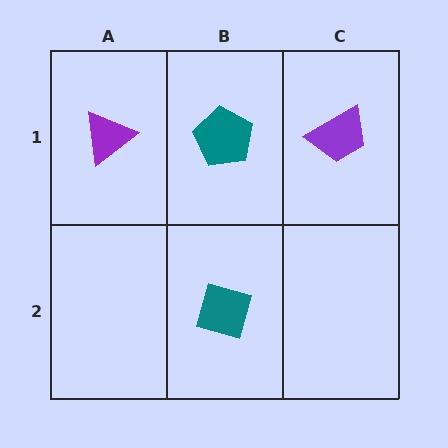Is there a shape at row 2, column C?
No, that cell is empty.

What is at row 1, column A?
A purple triangle.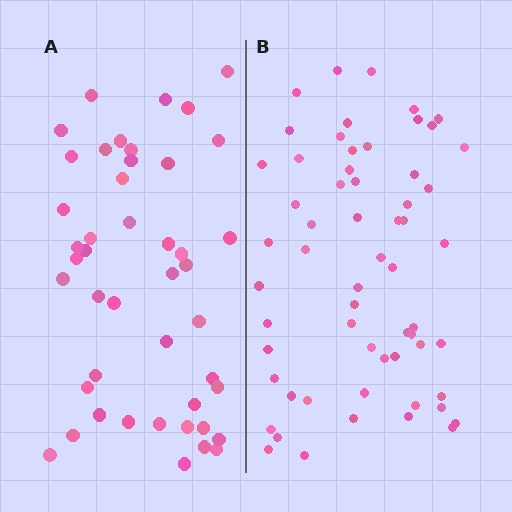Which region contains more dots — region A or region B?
Region B (the right region) has more dots.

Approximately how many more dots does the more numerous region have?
Region B has approximately 15 more dots than region A.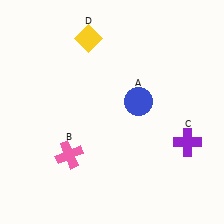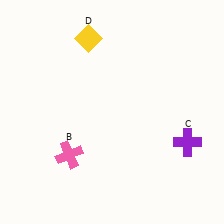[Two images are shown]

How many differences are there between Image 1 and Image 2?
There is 1 difference between the two images.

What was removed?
The blue circle (A) was removed in Image 2.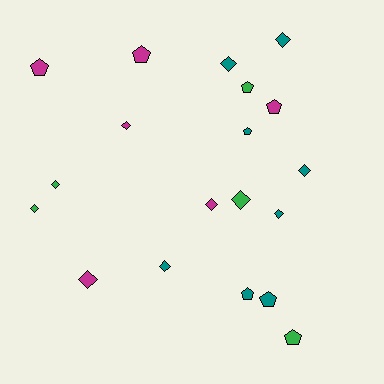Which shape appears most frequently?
Diamond, with 11 objects.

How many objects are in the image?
There are 19 objects.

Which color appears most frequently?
Teal, with 8 objects.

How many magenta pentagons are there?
There are 3 magenta pentagons.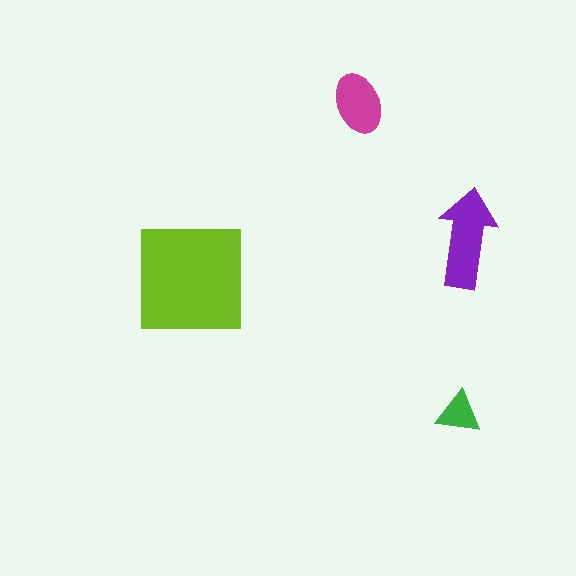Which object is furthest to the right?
The purple arrow is rightmost.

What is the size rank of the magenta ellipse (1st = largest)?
3rd.